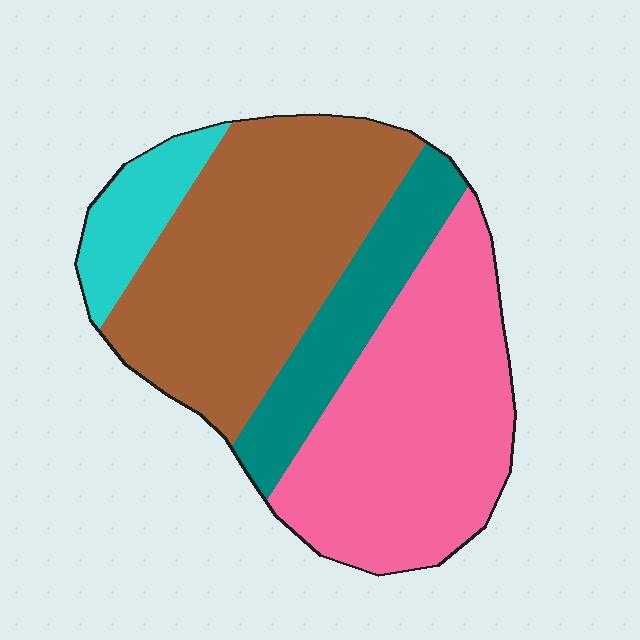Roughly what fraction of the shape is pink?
Pink covers about 40% of the shape.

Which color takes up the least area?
Cyan, at roughly 10%.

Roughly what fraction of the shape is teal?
Teal takes up about one sixth (1/6) of the shape.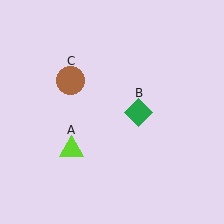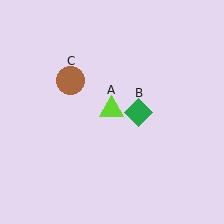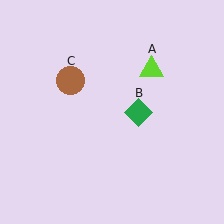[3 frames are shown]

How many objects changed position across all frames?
1 object changed position: lime triangle (object A).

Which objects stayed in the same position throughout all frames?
Green diamond (object B) and brown circle (object C) remained stationary.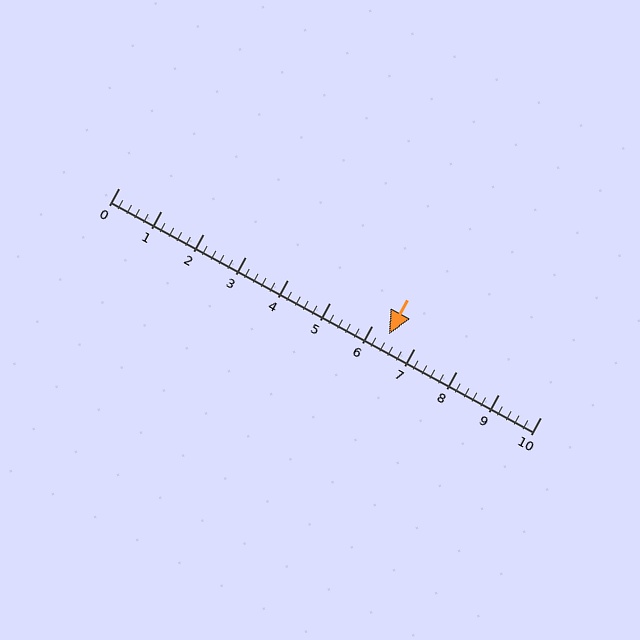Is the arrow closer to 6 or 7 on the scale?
The arrow is closer to 6.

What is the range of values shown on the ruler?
The ruler shows values from 0 to 10.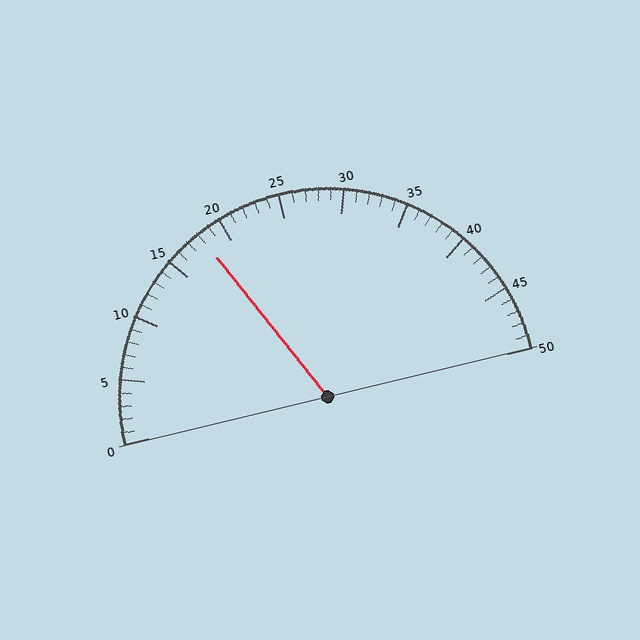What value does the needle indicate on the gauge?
The needle indicates approximately 18.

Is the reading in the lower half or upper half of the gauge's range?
The reading is in the lower half of the range (0 to 50).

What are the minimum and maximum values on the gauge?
The gauge ranges from 0 to 50.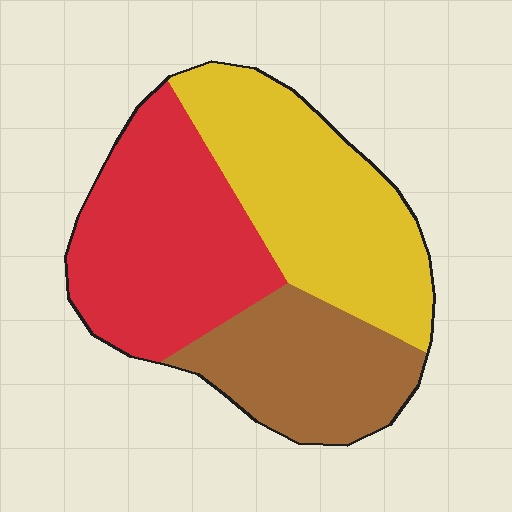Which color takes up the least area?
Brown, at roughly 25%.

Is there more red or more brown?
Red.